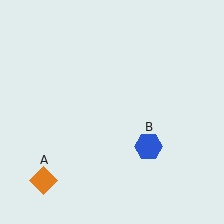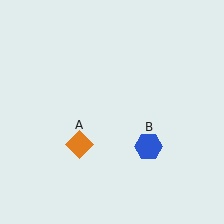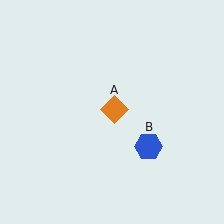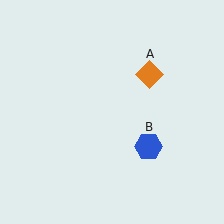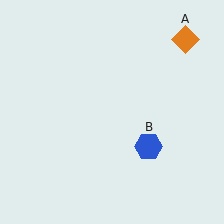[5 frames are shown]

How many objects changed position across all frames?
1 object changed position: orange diamond (object A).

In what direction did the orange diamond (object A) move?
The orange diamond (object A) moved up and to the right.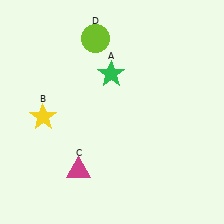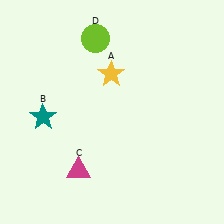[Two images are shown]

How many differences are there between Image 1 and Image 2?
There are 2 differences between the two images.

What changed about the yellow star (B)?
In Image 1, B is yellow. In Image 2, it changed to teal.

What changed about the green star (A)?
In Image 1, A is green. In Image 2, it changed to yellow.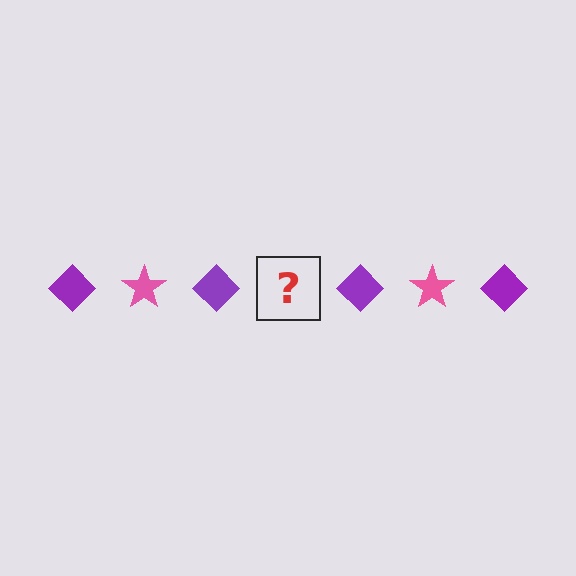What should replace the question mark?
The question mark should be replaced with a pink star.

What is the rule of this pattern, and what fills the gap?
The rule is that the pattern alternates between purple diamond and pink star. The gap should be filled with a pink star.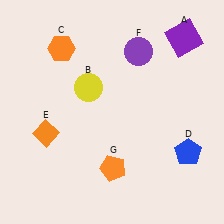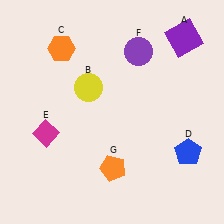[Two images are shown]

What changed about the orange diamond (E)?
In Image 1, E is orange. In Image 2, it changed to magenta.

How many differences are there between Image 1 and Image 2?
There is 1 difference between the two images.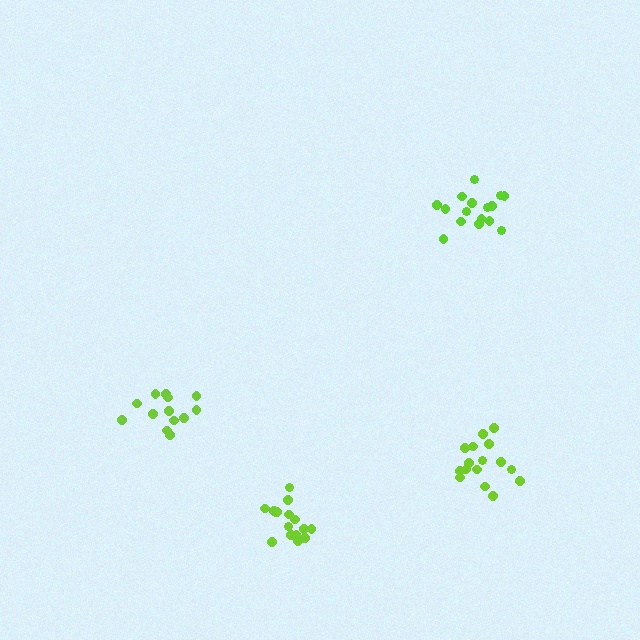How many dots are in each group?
Group 1: 16 dots, Group 2: 16 dots, Group 3: 16 dots, Group 4: 13 dots (61 total).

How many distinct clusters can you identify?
There are 4 distinct clusters.